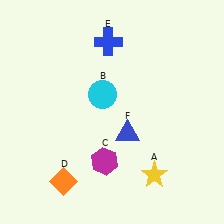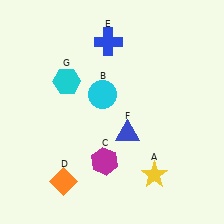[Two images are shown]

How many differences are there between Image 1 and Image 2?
There is 1 difference between the two images.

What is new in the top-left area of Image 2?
A cyan hexagon (G) was added in the top-left area of Image 2.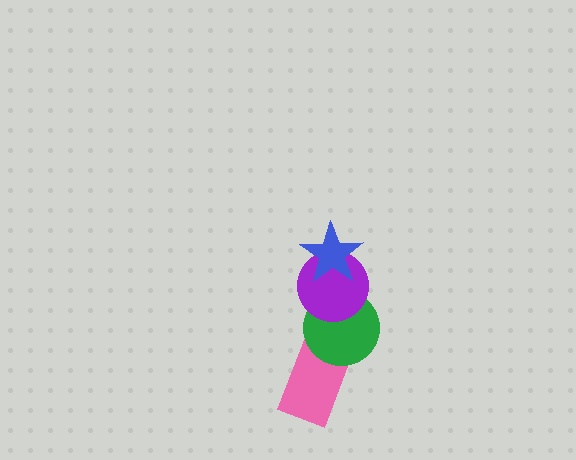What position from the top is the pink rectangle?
The pink rectangle is 4th from the top.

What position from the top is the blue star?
The blue star is 1st from the top.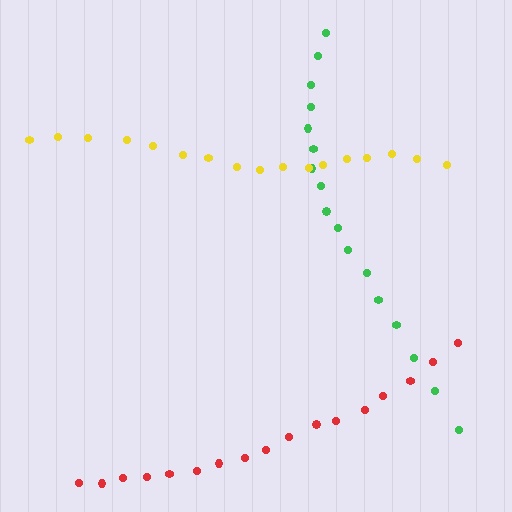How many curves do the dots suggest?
There are 3 distinct paths.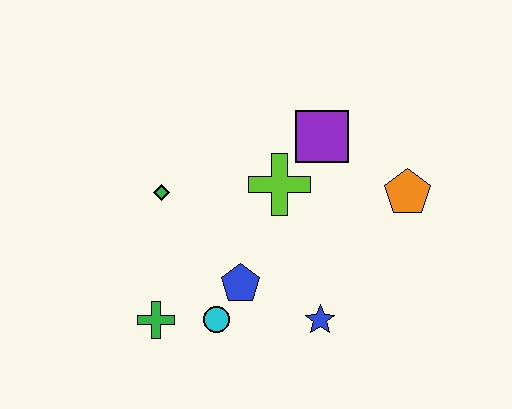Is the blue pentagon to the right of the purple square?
No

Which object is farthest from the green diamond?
The orange pentagon is farthest from the green diamond.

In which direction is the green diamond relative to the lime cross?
The green diamond is to the left of the lime cross.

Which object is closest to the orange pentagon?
The purple square is closest to the orange pentagon.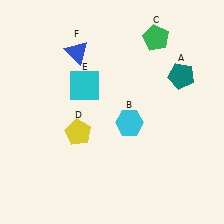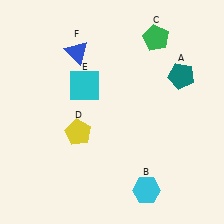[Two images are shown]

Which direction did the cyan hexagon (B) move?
The cyan hexagon (B) moved down.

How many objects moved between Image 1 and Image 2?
1 object moved between the two images.